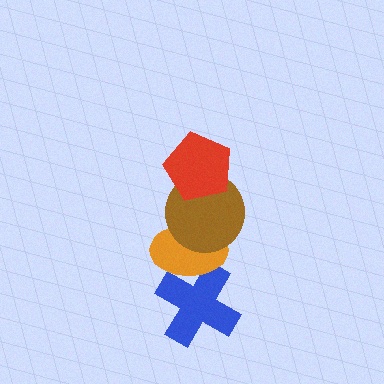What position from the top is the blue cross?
The blue cross is 4th from the top.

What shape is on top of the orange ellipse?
The brown circle is on top of the orange ellipse.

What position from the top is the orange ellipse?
The orange ellipse is 3rd from the top.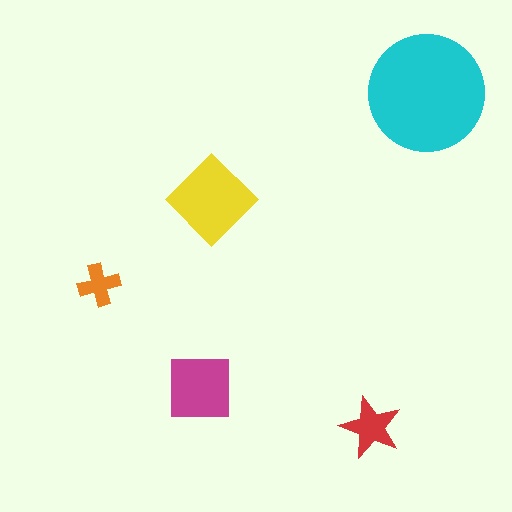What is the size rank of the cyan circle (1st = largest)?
1st.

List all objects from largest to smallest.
The cyan circle, the yellow diamond, the magenta square, the red star, the orange cross.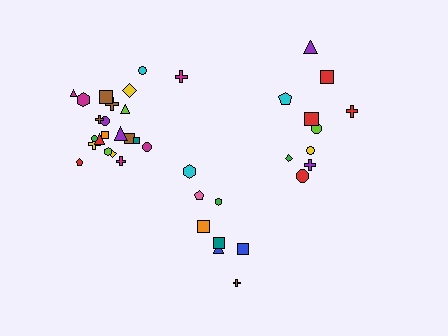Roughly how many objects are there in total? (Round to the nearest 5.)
Roughly 40 objects in total.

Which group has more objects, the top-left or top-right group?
The top-left group.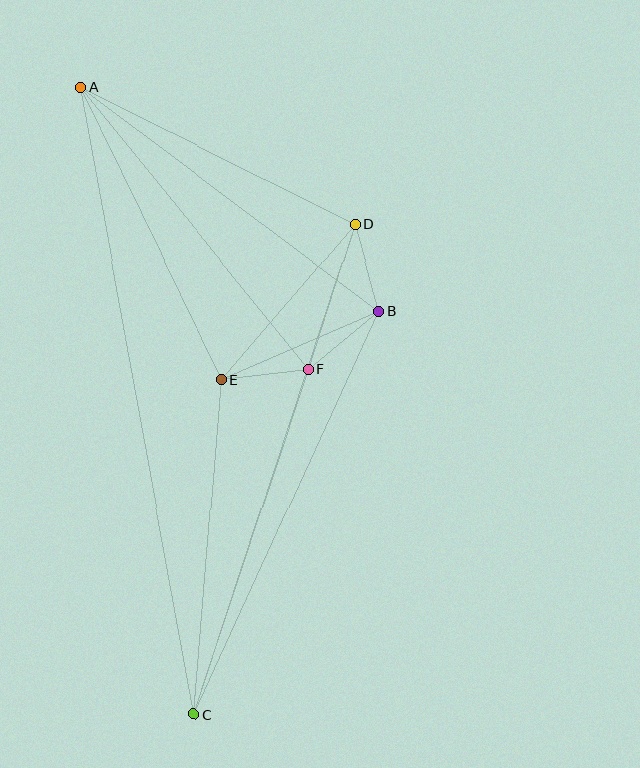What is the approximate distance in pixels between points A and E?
The distance between A and E is approximately 324 pixels.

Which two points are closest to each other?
Points E and F are closest to each other.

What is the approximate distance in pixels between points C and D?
The distance between C and D is approximately 516 pixels.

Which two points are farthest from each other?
Points A and C are farthest from each other.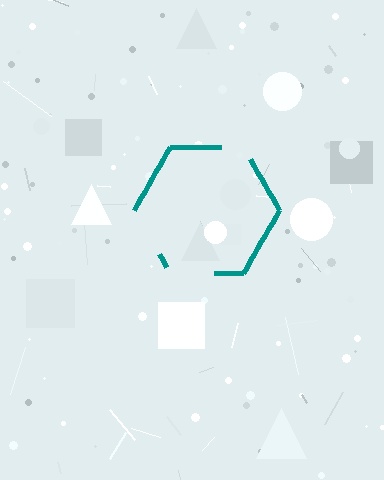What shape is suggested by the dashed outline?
The dashed outline suggests a hexagon.